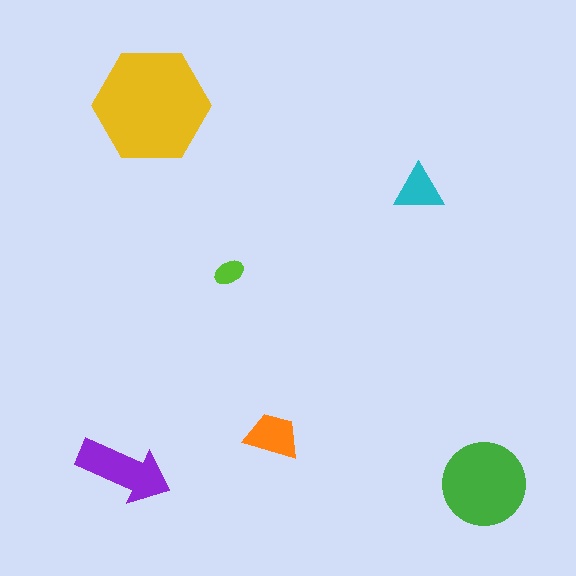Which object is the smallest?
The lime ellipse.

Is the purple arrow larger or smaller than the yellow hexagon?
Smaller.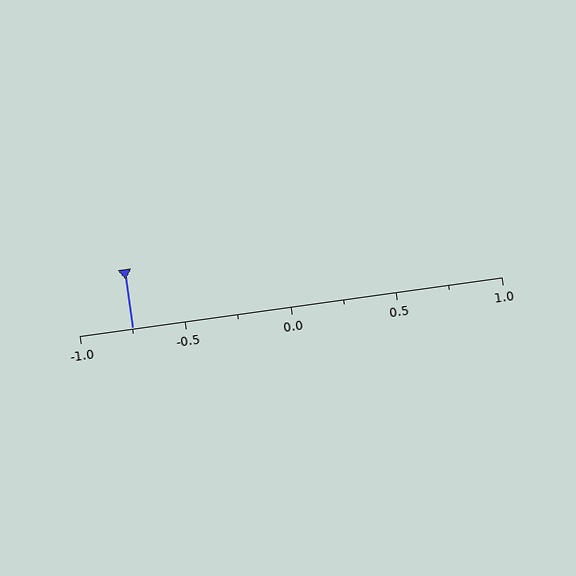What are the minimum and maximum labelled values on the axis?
The axis runs from -1.0 to 1.0.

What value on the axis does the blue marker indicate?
The marker indicates approximately -0.75.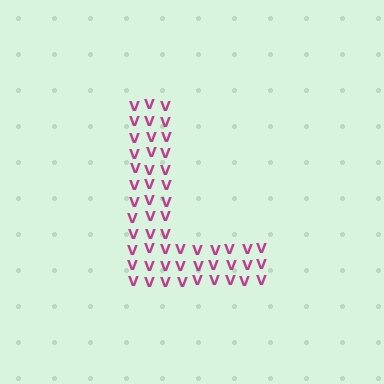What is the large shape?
The large shape is the letter L.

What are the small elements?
The small elements are letter V's.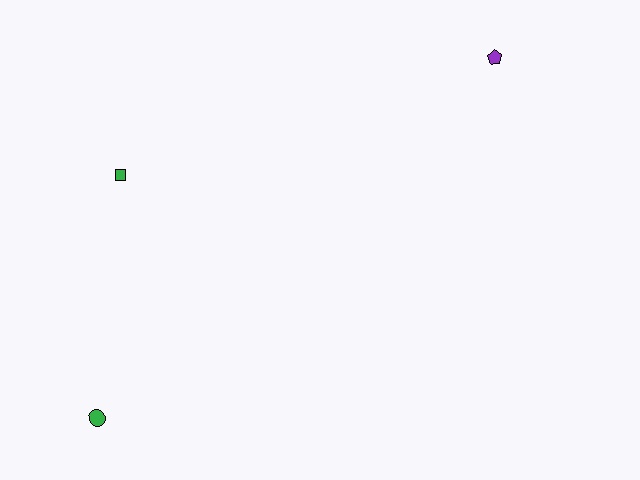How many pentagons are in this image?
There is 1 pentagon.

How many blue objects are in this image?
There are no blue objects.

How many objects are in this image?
There are 3 objects.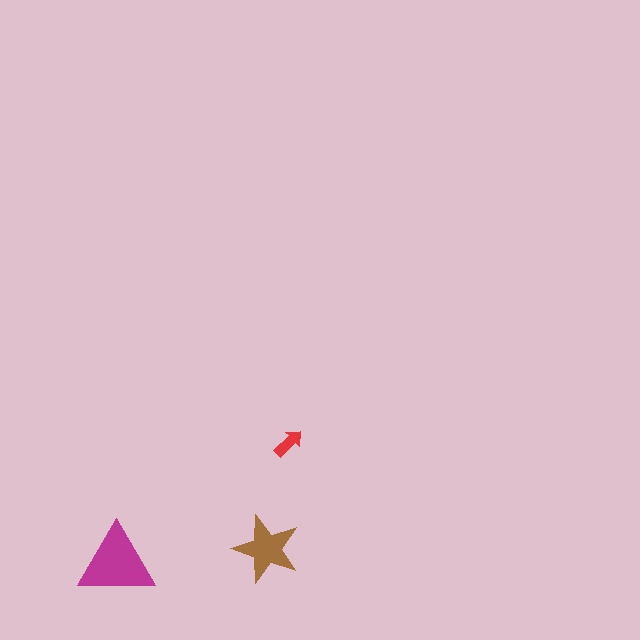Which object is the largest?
The magenta triangle.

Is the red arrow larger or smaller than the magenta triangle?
Smaller.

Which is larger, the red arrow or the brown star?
The brown star.